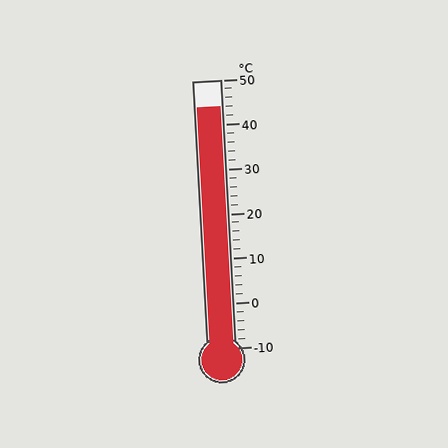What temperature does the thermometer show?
The thermometer shows approximately 44°C.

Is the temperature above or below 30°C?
The temperature is above 30°C.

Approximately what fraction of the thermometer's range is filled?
The thermometer is filled to approximately 90% of its range.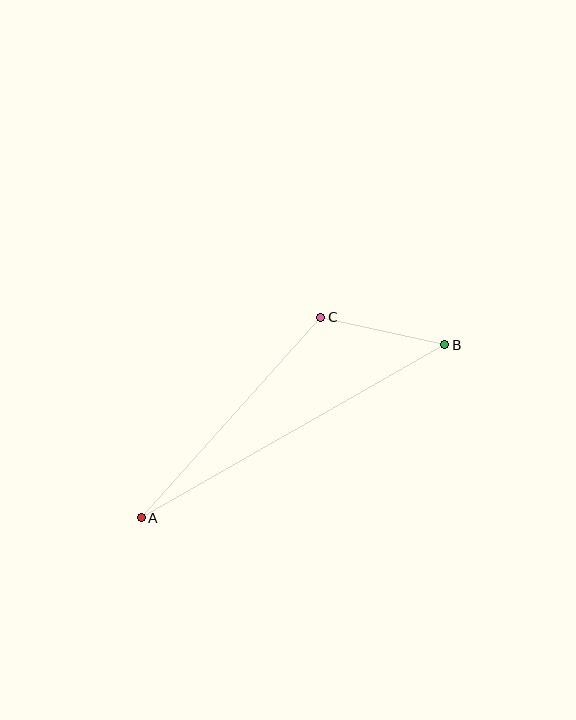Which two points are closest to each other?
Points B and C are closest to each other.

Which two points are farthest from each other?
Points A and B are farthest from each other.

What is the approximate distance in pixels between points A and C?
The distance between A and C is approximately 269 pixels.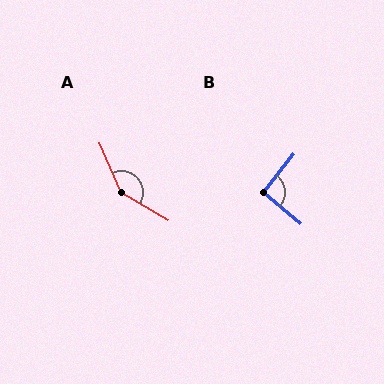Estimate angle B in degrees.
Approximately 93 degrees.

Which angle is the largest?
A, at approximately 143 degrees.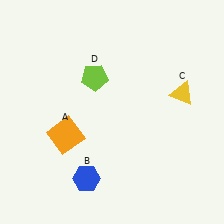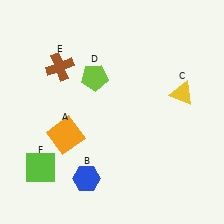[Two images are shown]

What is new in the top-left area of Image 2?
A brown cross (E) was added in the top-left area of Image 2.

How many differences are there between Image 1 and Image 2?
There are 2 differences between the two images.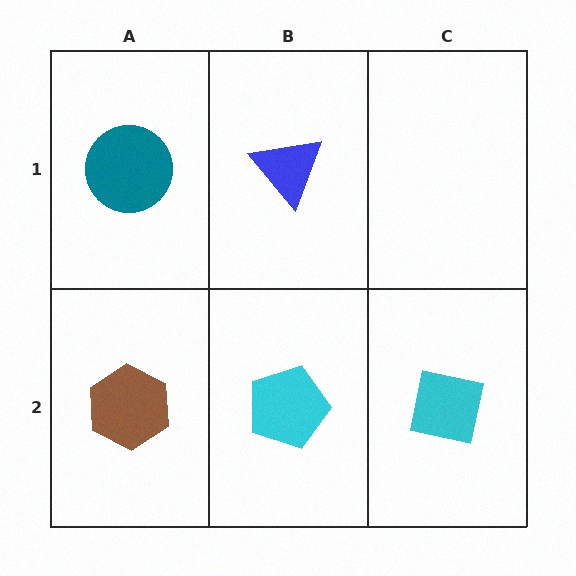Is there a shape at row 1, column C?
No, that cell is empty.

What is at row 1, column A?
A teal circle.